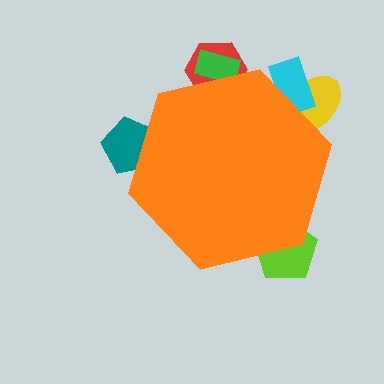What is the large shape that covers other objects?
An orange hexagon.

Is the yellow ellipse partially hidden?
Yes, the yellow ellipse is partially hidden behind the orange hexagon.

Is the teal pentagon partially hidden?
Yes, the teal pentagon is partially hidden behind the orange hexagon.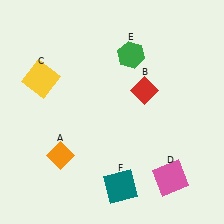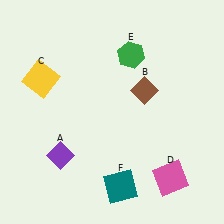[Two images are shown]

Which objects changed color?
A changed from orange to purple. B changed from red to brown.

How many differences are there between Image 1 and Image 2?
There are 2 differences between the two images.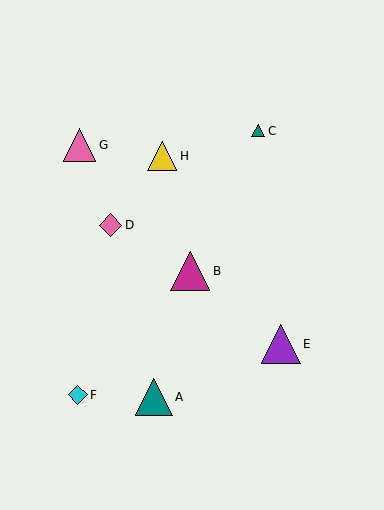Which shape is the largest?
The magenta triangle (labeled B) is the largest.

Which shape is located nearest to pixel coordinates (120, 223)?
The pink diamond (labeled D) at (111, 225) is nearest to that location.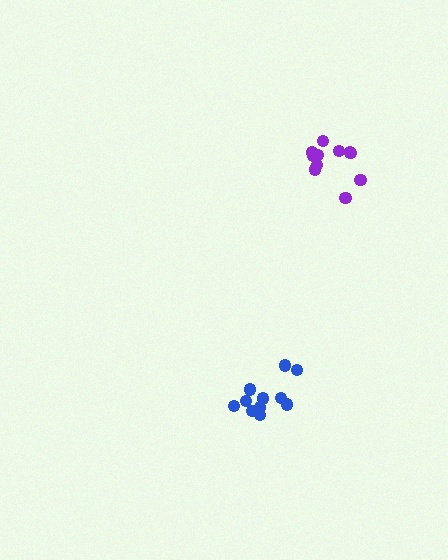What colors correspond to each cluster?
The clusters are colored: purple, blue.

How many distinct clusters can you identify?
There are 2 distinct clusters.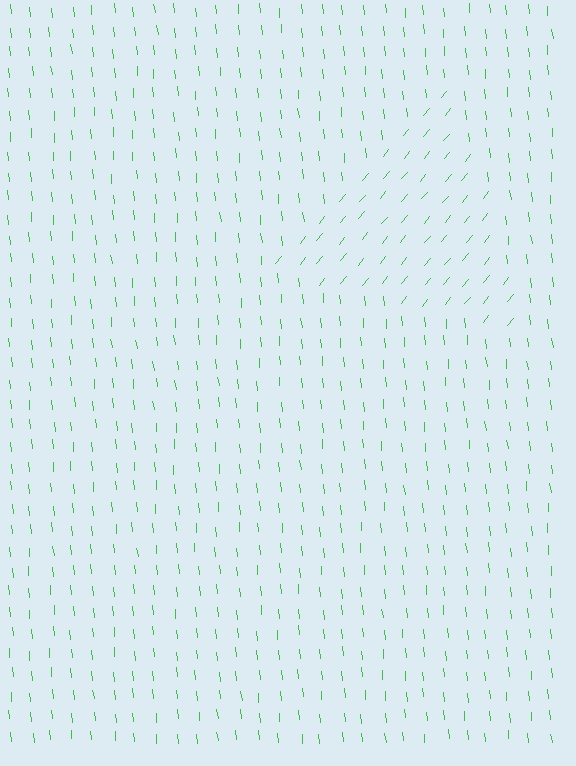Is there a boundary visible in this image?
Yes, there is a texture boundary formed by a change in line orientation.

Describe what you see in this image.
The image is filled with small green line segments. A triangle region in the image has lines oriented differently from the surrounding lines, creating a visible texture boundary.